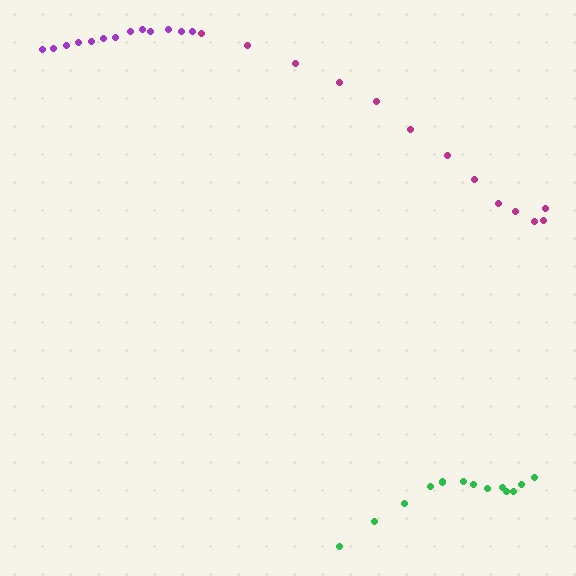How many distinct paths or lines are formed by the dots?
There are 3 distinct paths.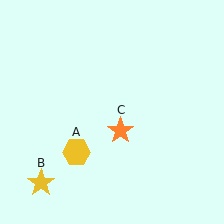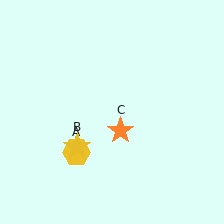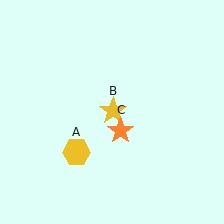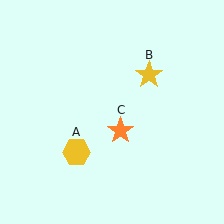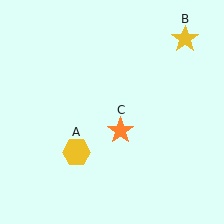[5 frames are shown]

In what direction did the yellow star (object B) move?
The yellow star (object B) moved up and to the right.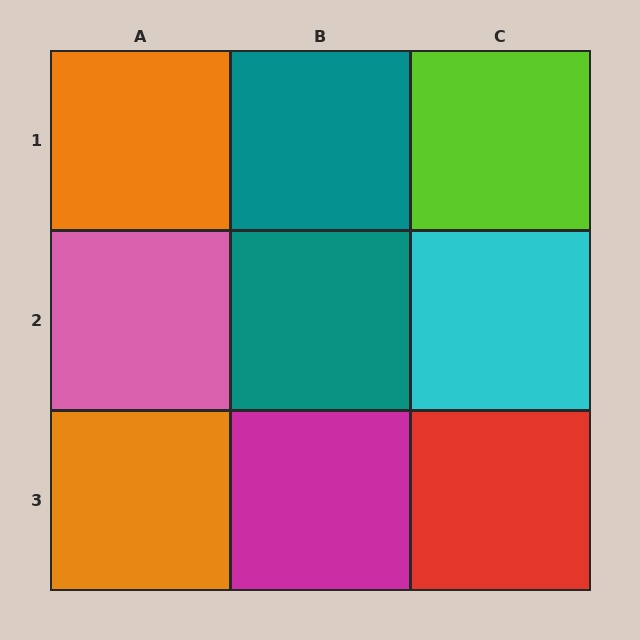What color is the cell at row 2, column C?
Cyan.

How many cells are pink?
1 cell is pink.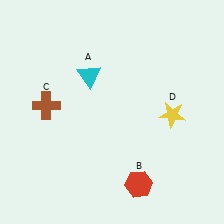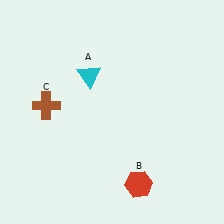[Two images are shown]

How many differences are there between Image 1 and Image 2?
There is 1 difference between the two images.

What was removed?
The yellow star (D) was removed in Image 2.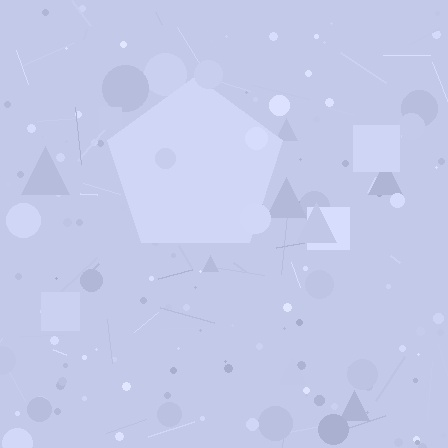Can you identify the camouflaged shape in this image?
The camouflaged shape is a pentagon.